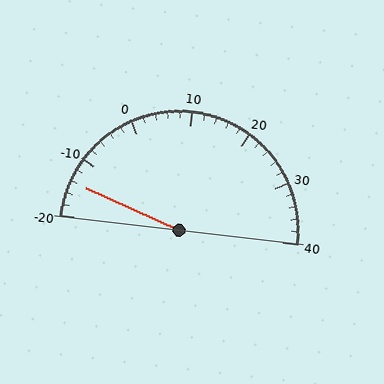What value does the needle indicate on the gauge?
The needle indicates approximately -14.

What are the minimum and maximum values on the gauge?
The gauge ranges from -20 to 40.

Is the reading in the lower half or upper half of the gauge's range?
The reading is in the lower half of the range (-20 to 40).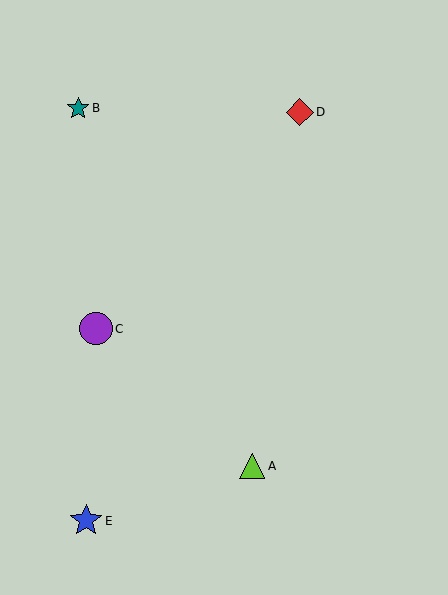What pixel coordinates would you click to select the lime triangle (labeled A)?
Click at (252, 466) to select the lime triangle A.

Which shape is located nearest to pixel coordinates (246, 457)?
The lime triangle (labeled A) at (252, 466) is nearest to that location.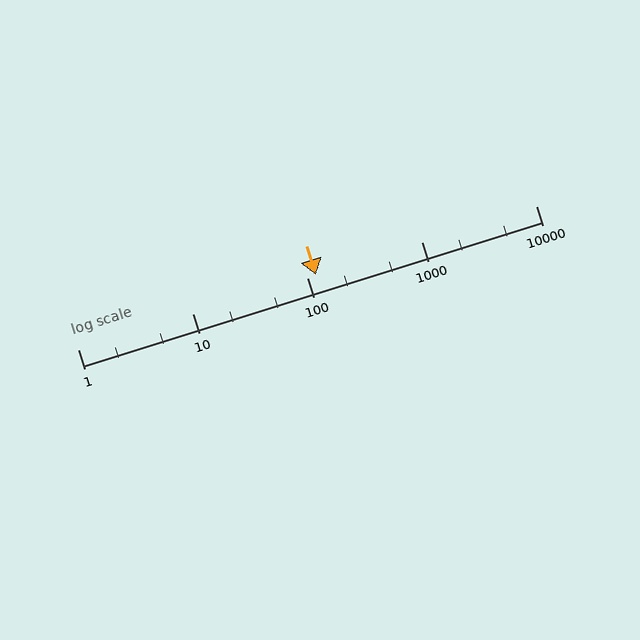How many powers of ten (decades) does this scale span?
The scale spans 4 decades, from 1 to 10000.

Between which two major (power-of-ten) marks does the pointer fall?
The pointer is between 100 and 1000.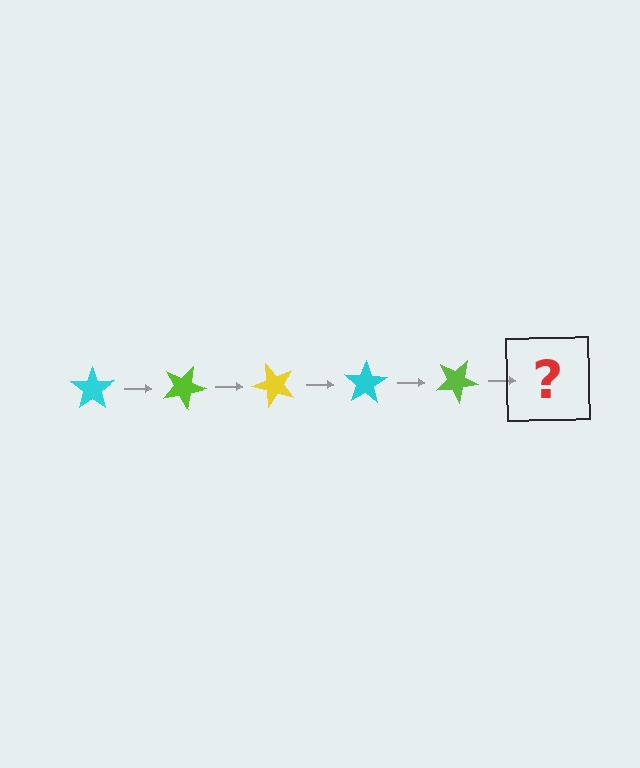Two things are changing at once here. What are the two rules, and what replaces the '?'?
The two rules are that it rotates 25 degrees each step and the color cycles through cyan, lime, and yellow. The '?' should be a yellow star, rotated 125 degrees from the start.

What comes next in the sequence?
The next element should be a yellow star, rotated 125 degrees from the start.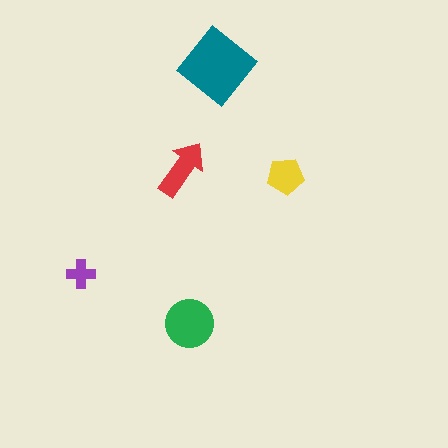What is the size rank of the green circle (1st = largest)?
2nd.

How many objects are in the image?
There are 5 objects in the image.